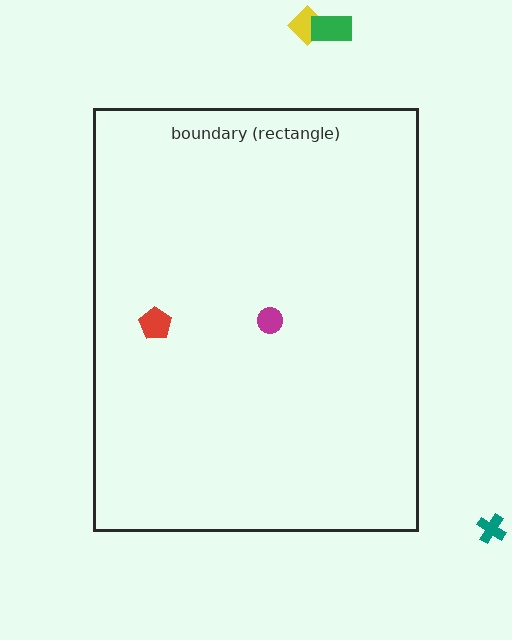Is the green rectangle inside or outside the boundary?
Outside.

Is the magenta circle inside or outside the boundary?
Inside.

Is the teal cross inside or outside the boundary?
Outside.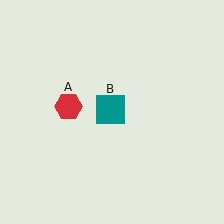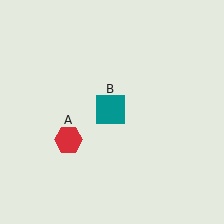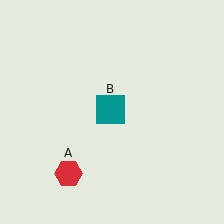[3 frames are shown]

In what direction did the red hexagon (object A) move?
The red hexagon (object A) moved down.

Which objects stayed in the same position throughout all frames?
Teal square (object B) remained stationary.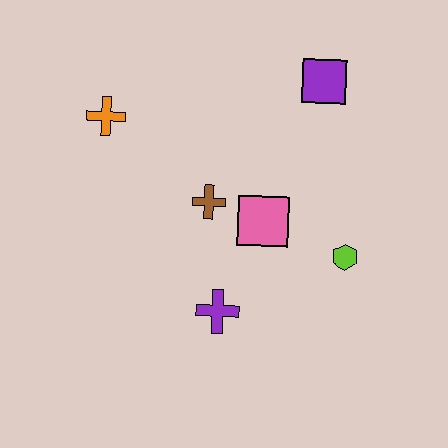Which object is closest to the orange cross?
The brown cross is closest to the orange cross.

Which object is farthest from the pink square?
The orange cross is farthest from the pink square.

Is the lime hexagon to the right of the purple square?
Yes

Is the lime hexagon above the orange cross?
No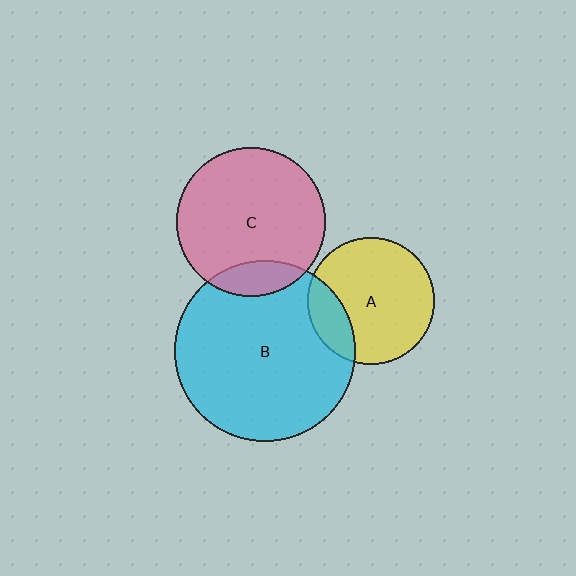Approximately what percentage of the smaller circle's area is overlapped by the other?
Approximately 20%.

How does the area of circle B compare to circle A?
Approximately 2.0 times.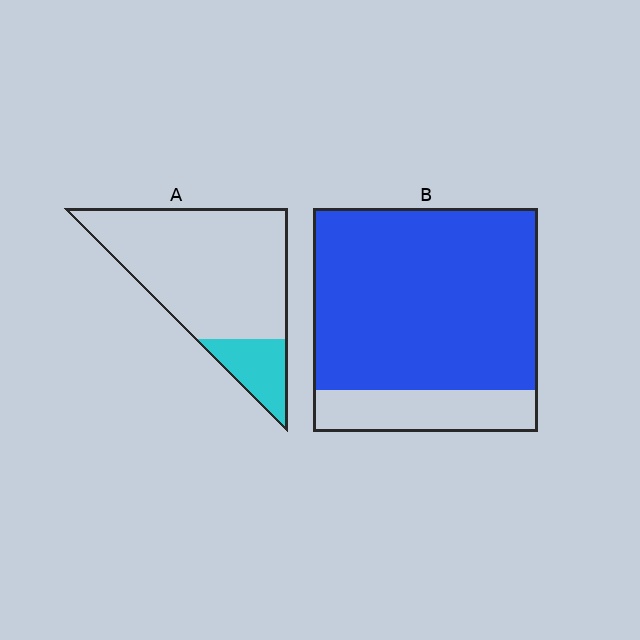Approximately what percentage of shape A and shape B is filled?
A is approximately 15% and B is approximately 80%.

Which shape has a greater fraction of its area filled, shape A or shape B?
Shape B.